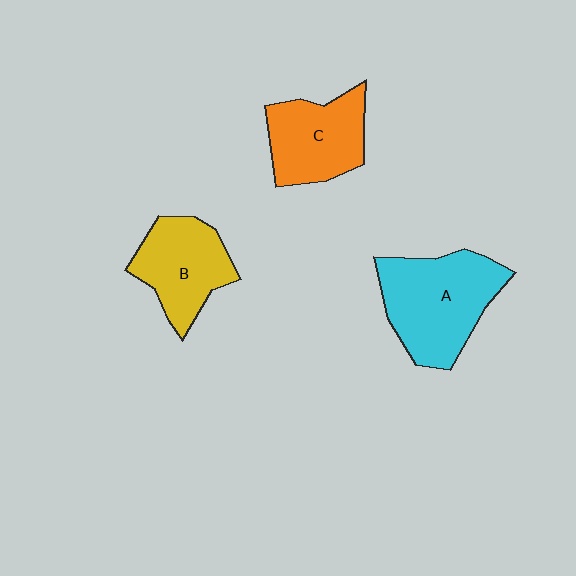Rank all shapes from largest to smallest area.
From largest to smallest: A (cyan), B (yellow), C (orange).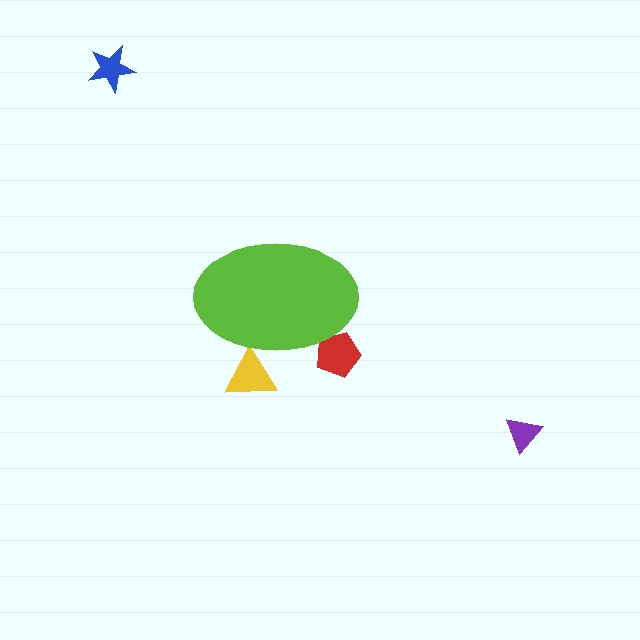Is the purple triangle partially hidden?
No, the purple triangle is fully visible.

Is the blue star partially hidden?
No, the blue star is fully visible.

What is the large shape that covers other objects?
A lime ellipse.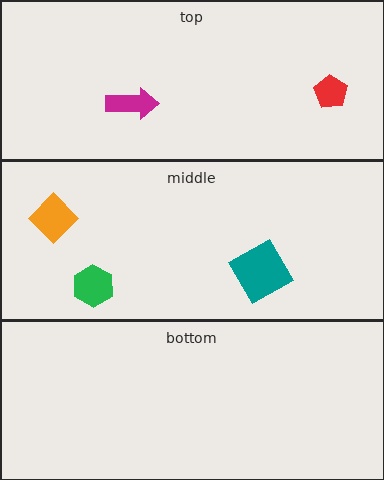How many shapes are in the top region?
2.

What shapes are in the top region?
The red pentagon, the magenta arrow.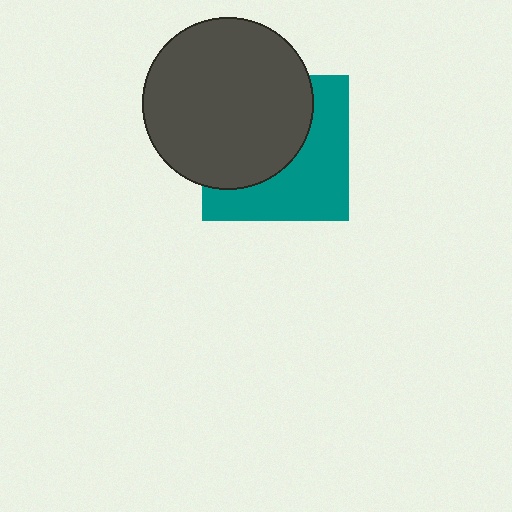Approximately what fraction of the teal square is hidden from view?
Roughly 52% of the teal square is hidden behind the dark gray circle.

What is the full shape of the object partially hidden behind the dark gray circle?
The partially hidden object is a teal square.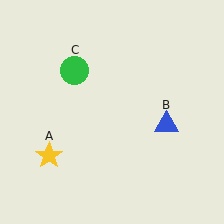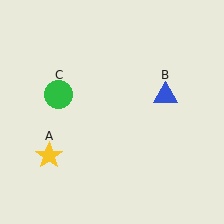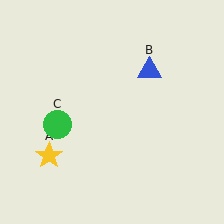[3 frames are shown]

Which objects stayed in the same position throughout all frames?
Yellow star (object A) remained stationary.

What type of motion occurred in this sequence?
The blue triangle (object B), green circle (object C) rotated counterclockwise around the center of the scene.